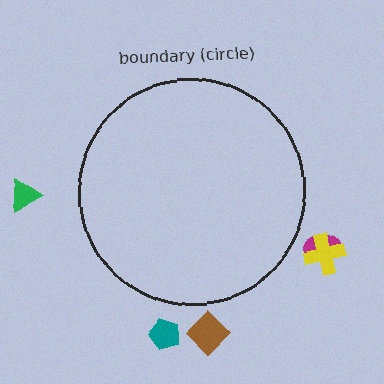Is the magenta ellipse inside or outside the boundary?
Outside.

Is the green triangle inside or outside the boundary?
Outside.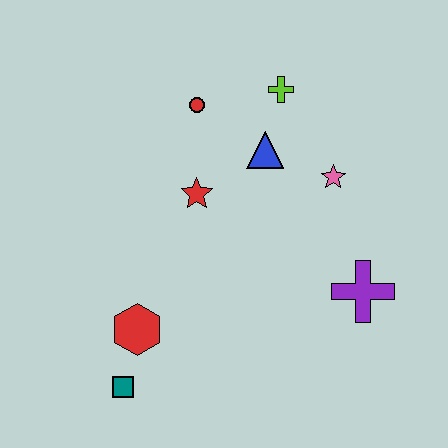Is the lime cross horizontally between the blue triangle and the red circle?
No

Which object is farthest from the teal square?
The lime cross is farthest from the teal square.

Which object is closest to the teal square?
The red hexagon is closest to the teal square.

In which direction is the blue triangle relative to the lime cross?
The blue triangle is below the lime cross.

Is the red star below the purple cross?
No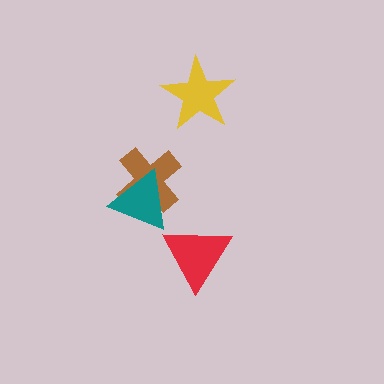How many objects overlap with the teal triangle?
1 object overlaps with the teal triangle.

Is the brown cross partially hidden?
Yes, it is partially covered by another shape.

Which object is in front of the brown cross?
The teal triangle is in front of the brown cross.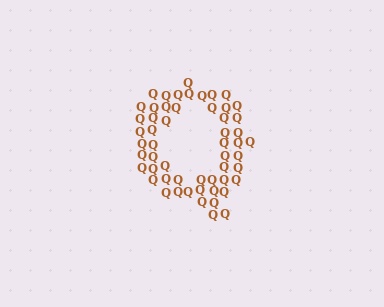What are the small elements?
The small elements are letter Q's.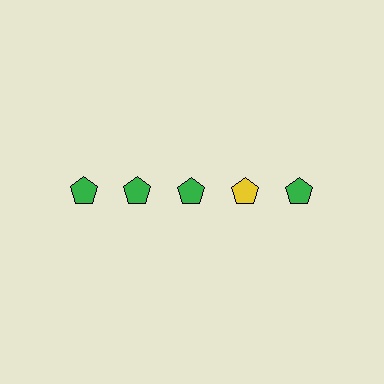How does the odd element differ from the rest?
It has a different color: yellow instead of green.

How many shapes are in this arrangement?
There are 5 shapes arranged in a grid pattern.